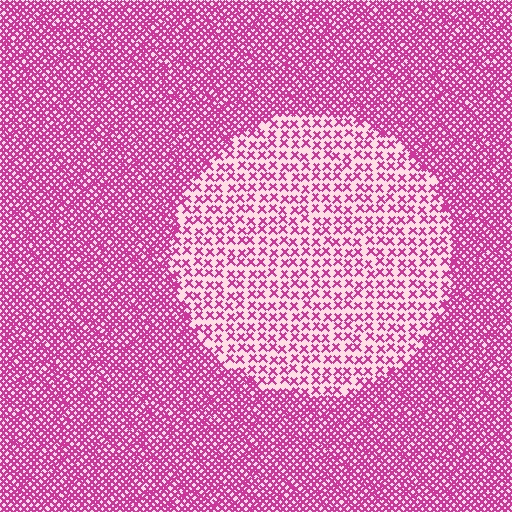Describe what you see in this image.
The image contains small magenta elements arranged at two different densities. A circle-shaped region is visible where the elements are less densely packed than the surrounding area.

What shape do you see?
I see a circle.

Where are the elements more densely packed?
The elements are more densely packed outside the circle boundary.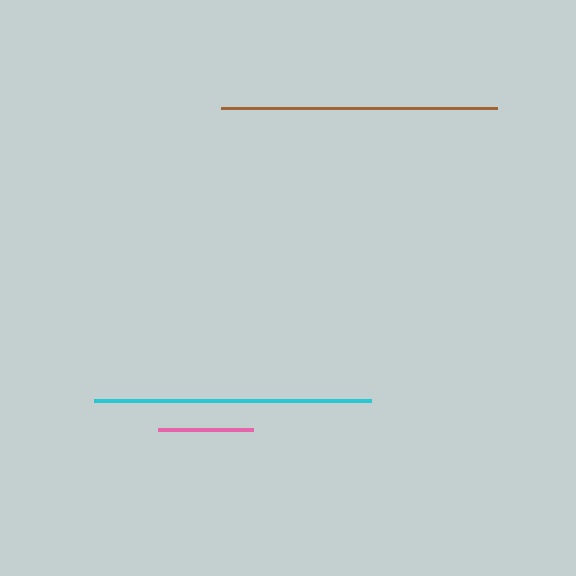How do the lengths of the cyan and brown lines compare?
The cyan and brown lines are approximately the same length.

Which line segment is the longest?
The cyan line is the longest at approximately 277 pixels.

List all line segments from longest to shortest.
From longest to shortest: cyan, brown, pink.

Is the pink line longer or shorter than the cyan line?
The cyan line is longer than the pink line.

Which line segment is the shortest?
The pink line is the shortest at approximately 95 pixels.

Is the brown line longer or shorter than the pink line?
The brown line is longer than the pink line.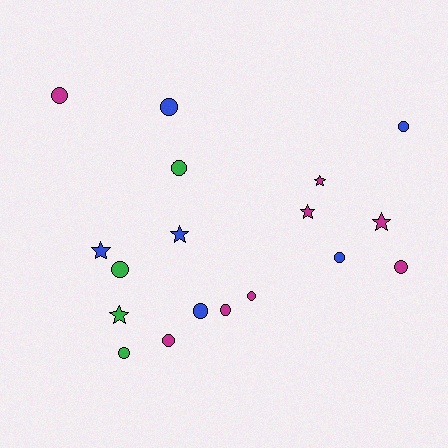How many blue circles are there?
There are 4 blue circles.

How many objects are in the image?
There are 18 objects.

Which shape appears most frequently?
Circle, with 12 objects.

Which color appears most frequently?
Magenta, with 8 objects.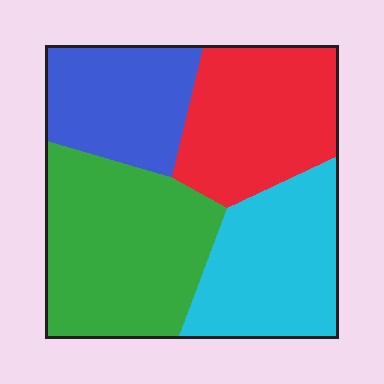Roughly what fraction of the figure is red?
Red takes up about one quarter (1/4) of the figure.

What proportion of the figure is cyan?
Cyan takes up about one quarter (1/4) of the figure.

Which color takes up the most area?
Green, at roughly 30%.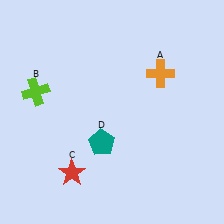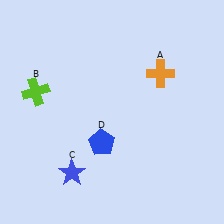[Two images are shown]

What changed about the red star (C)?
In Image 1, C is red. In Image 2, it changed to blue.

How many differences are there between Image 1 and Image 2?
There are 2 differences between the two images.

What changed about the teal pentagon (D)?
In Image 1, D is teal. In Image 2, it changed to blue.